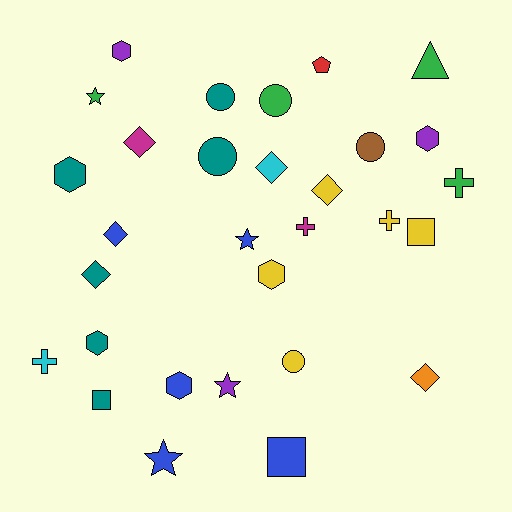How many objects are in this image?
There are 30 objects.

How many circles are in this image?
There are 5 circles.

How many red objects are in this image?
There is 1 red object.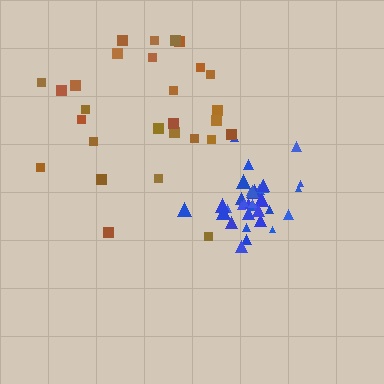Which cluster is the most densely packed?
Blue.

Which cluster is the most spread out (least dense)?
Brown.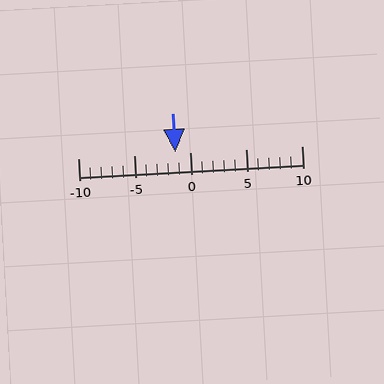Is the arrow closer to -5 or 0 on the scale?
The arrow is closer to 0.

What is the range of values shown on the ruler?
The ruler shows values from -10 to 10.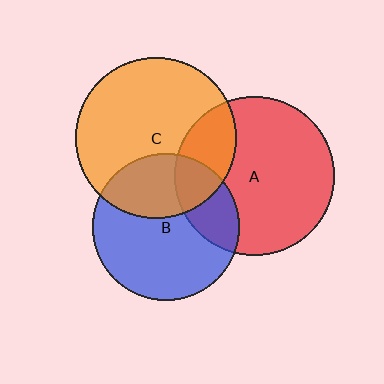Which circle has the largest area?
Circle C (orange).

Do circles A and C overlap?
Yes.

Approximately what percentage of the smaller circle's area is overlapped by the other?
Approximately 25%.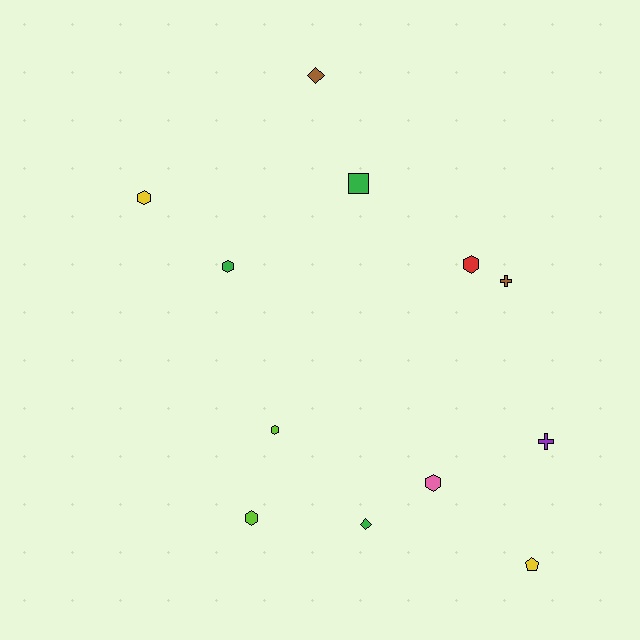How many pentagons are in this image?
There is 1 pentagon.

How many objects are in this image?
There are 12 objects.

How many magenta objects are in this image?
There are no magenta objects.